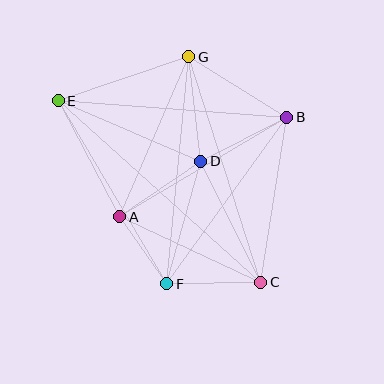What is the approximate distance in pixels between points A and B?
The distance between A and B is approximately 194 pixels.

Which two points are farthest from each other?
Points C and E are farthest from each other.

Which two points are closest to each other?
Points A and F are closest to each other.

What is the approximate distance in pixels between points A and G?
The distance between A and G is approximately 174 pixels.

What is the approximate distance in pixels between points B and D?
The distance between B and D is approximately 96 pixels.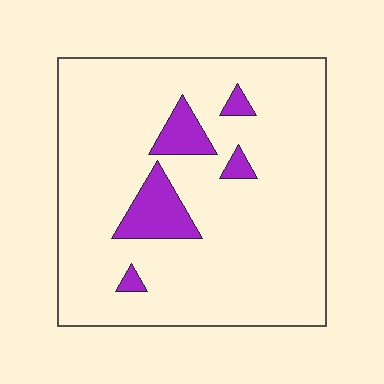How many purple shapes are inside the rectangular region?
5.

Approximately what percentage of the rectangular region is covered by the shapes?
Approximately 10%.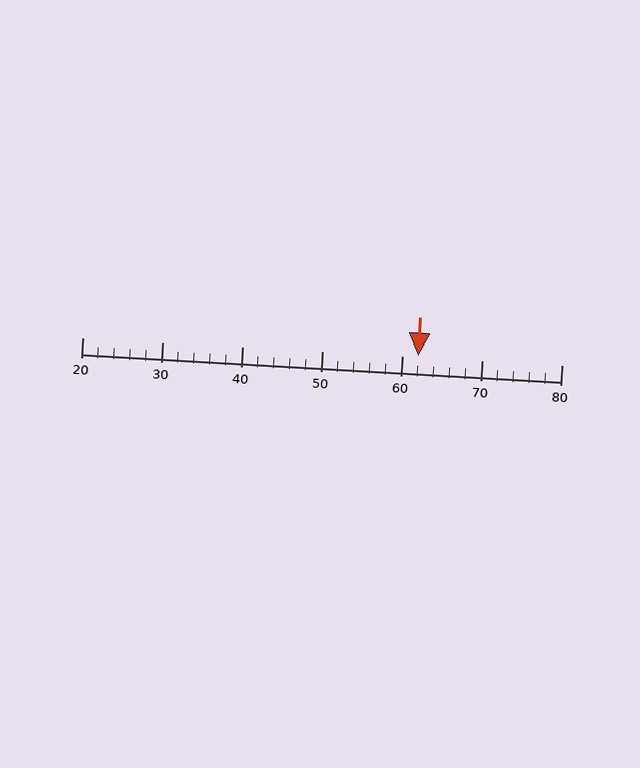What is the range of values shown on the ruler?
The ruler shows values from 20 to 80.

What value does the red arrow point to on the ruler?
The red arrow points to approximately 62.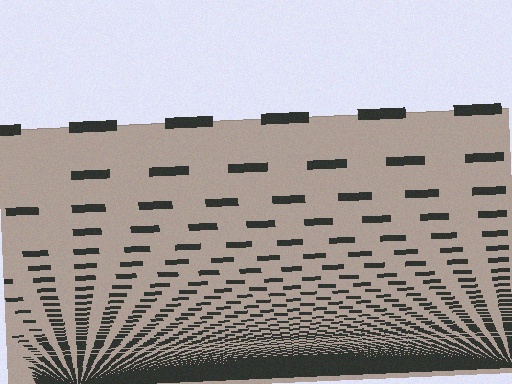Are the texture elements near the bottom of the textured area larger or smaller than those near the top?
Smaller. The gradient is inverted — elements near the bottom are smaller and denser.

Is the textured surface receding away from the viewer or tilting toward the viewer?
The surface appears to tilt toward the viewer. Texture elements get larger and sparser toward the top.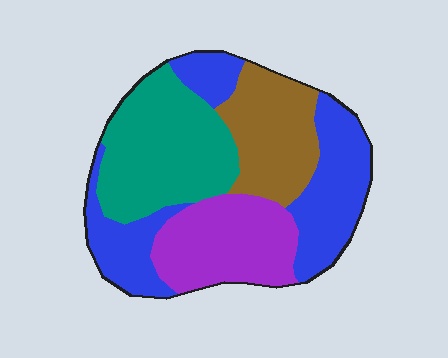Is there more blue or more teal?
Blue.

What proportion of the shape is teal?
Teal takes up about one quarter (1/4) of the shape.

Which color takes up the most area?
Blue, at roughly 35%.